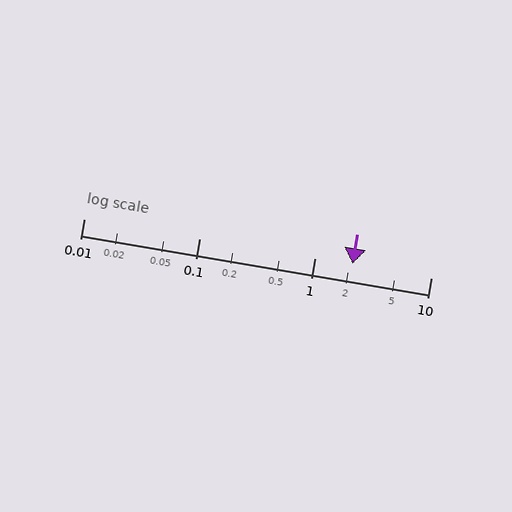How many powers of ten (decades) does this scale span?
The scale spans 3 decades, from 0.01 to 10.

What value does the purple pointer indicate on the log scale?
The pointer indicates approximately 2.1.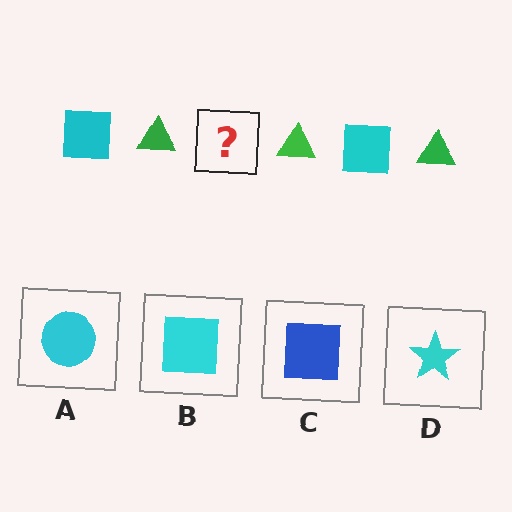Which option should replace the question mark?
Option B.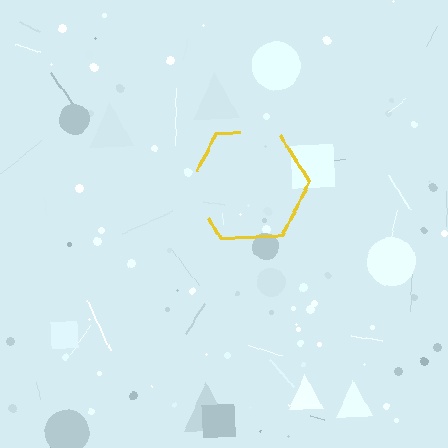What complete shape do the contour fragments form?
The contour fragments form a hexagon.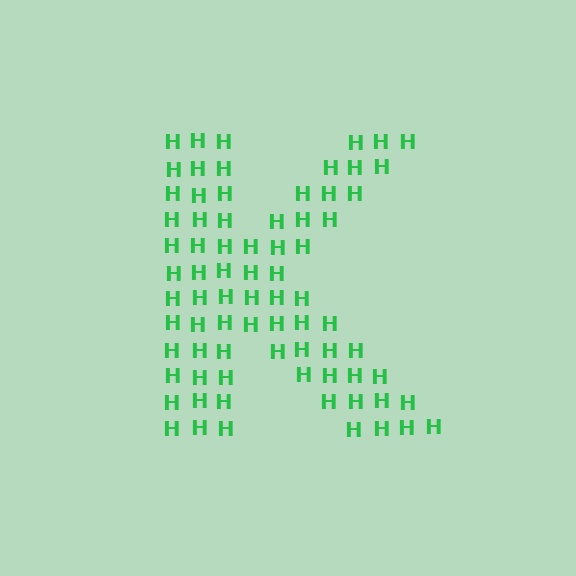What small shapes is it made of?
It is made of small letter H's.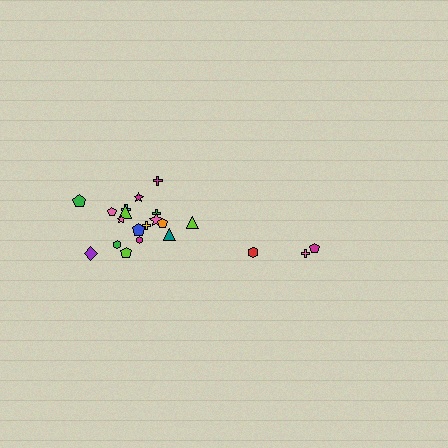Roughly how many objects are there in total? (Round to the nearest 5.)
Roughly 20 objects in total.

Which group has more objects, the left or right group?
The left group.